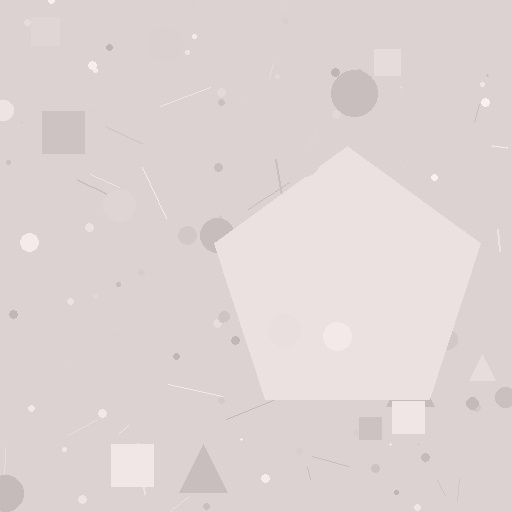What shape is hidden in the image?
A pentagon is hidden in the image.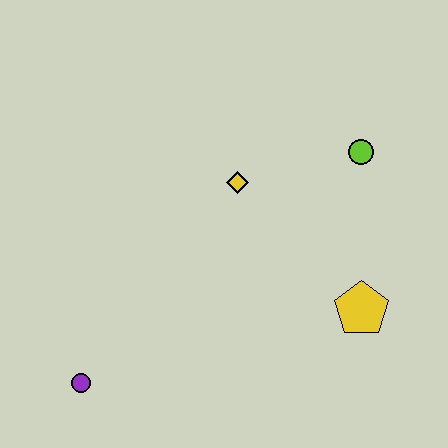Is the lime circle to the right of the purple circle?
Yes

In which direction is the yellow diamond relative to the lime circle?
The yellow diamond is to the left of the lime circle.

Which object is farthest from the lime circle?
The purple circle is farthest from the lime circle.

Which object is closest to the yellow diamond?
The lime circle is closest to the yellow diamond.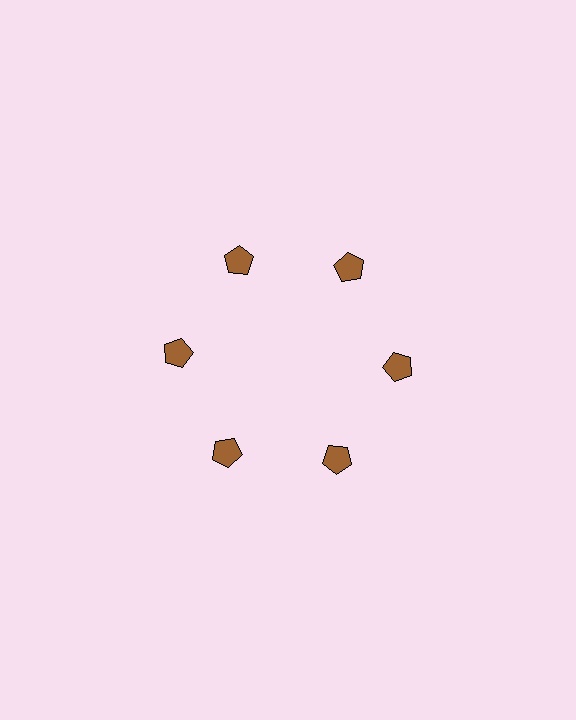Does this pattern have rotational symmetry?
Yes, this pattern has 6-fold rotational symmetry. It looks the same after rotating 60 degrees around the center.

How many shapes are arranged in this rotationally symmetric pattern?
There are 6 shapes, arranged in 6 groups of 1.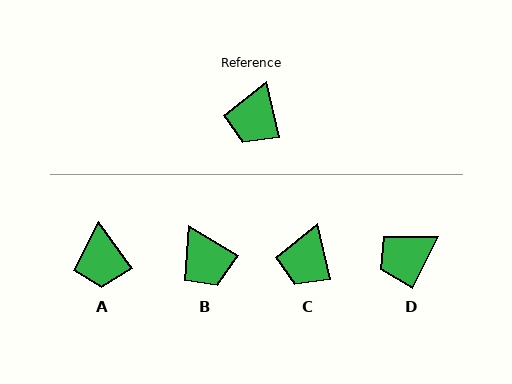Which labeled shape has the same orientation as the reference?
C.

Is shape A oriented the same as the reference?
No, it is off by about 23 degrees.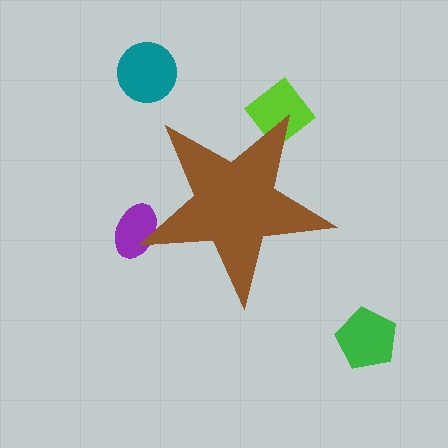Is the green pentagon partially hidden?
No, the green pentagon is fully visible.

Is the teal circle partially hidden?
No, the teal circle is fully visible.